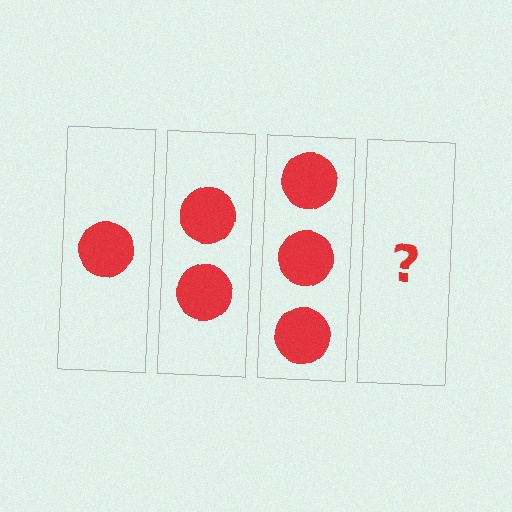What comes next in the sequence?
The next element should be 4 circles.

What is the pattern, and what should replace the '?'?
The pattern is that each step adds one more circle. The '?' should be 4 circles.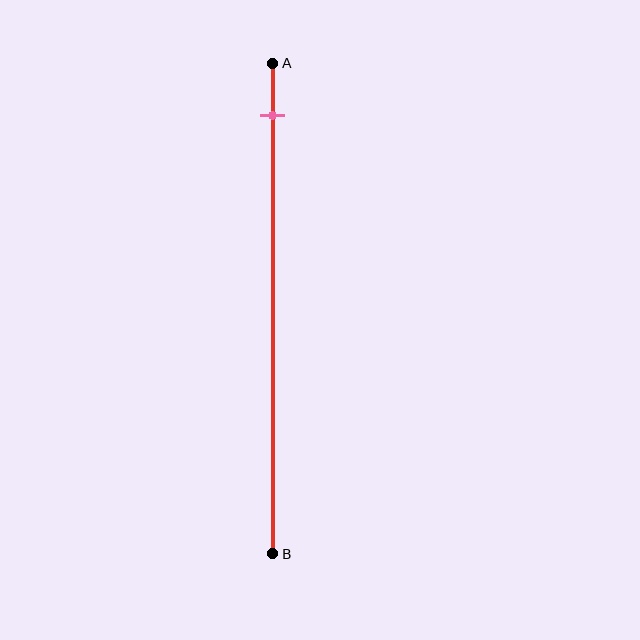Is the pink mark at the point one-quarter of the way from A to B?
No, the mark is at about 10% from A, not at the 25% one-quarter point.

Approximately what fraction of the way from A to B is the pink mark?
The pink mark is approximately 10% of the way from A to B.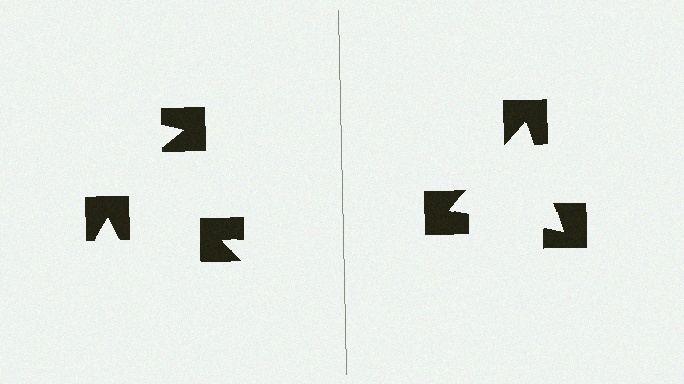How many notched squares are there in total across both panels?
6 — 3 on each side.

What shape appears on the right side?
An illusory triangle.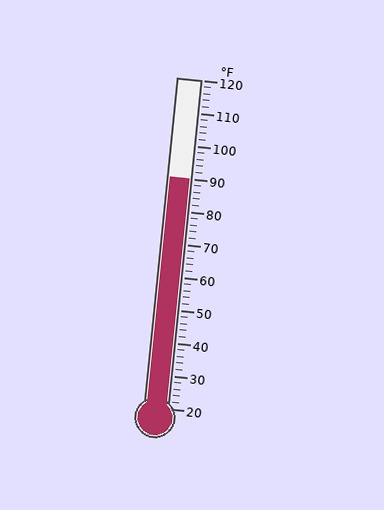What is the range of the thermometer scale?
The thermometer scale ranges from 20°F to 120°F.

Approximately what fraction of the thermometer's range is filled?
The thermometer is filled to approximately 70% of its range.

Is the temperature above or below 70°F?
The temperature is above 70°F.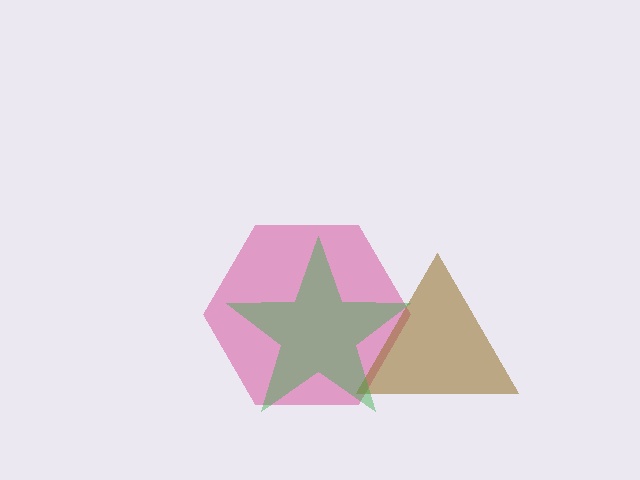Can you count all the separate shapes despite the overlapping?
Yes, there are 3 separate shapes.